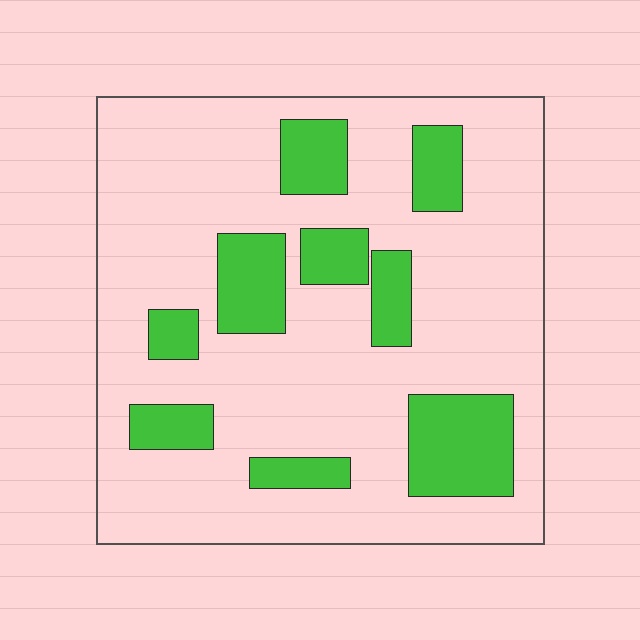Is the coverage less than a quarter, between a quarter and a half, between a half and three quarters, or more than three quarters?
Less than a quarter.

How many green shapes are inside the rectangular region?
9.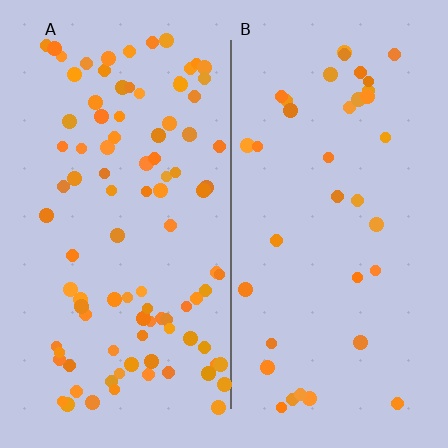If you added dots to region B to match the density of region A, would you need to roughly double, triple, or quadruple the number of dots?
Approximately triple.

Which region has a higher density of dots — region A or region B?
A (the left).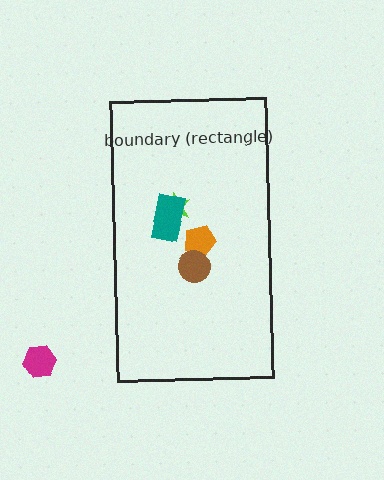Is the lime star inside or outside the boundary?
Inside.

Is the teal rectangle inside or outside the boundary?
Inside.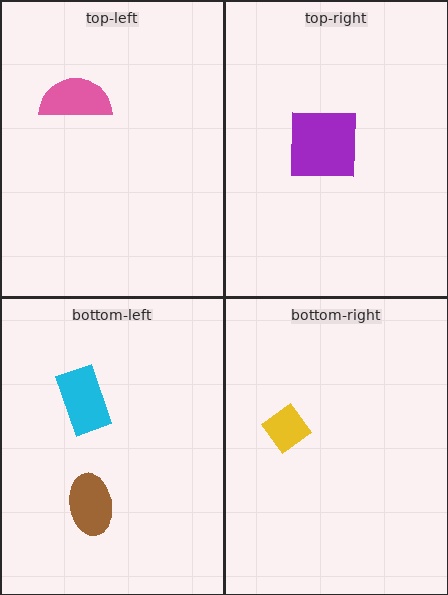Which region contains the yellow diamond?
The bottom-right region.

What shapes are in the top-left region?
The pink semicircle.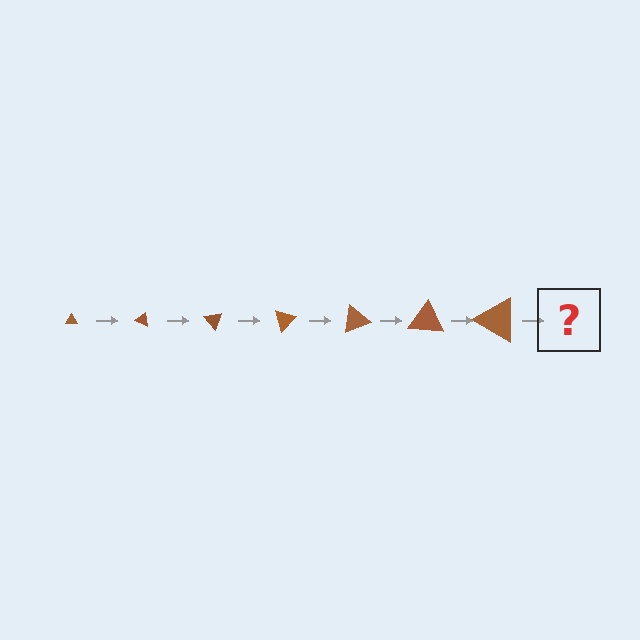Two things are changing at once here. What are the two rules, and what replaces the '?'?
The two rules are that the triangle grows larger each step and it rotates 25 degrees each step. The '?' should be a triangle, larger than the previous one and rotated 175 degrees from the start.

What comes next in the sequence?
The next element should be a triangle, larger than the previous one and rotated 175 degrees from the start.